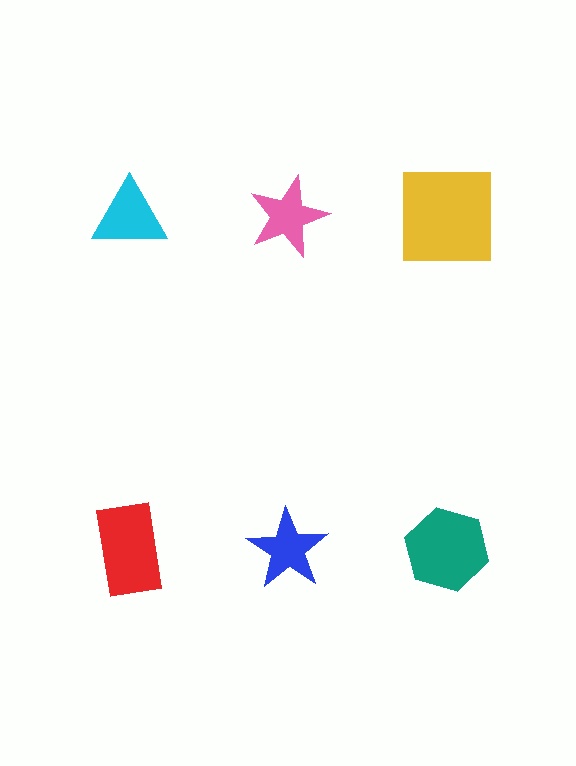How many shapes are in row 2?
3 shapes.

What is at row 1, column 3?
A yellow square.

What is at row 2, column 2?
A blue star.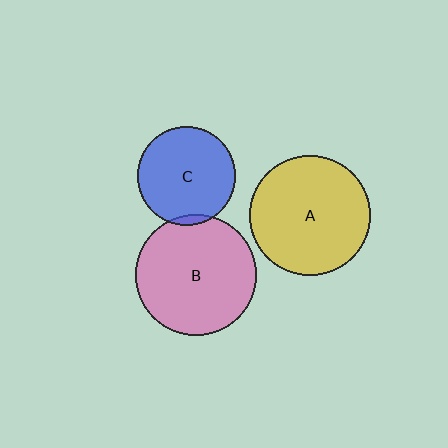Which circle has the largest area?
Circle B (pink).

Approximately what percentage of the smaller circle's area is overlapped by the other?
Approximately 5%.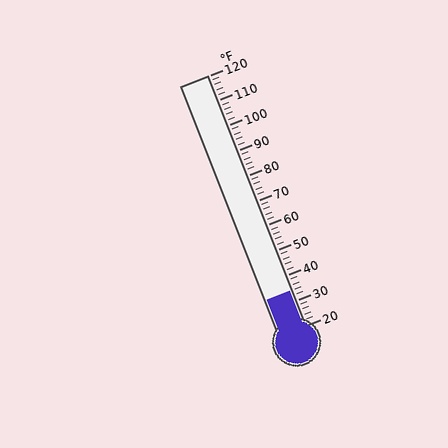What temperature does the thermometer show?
The thermometer shows approximately 34°F.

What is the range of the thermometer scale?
The thermometer scale ranges from 20°F to 120°F.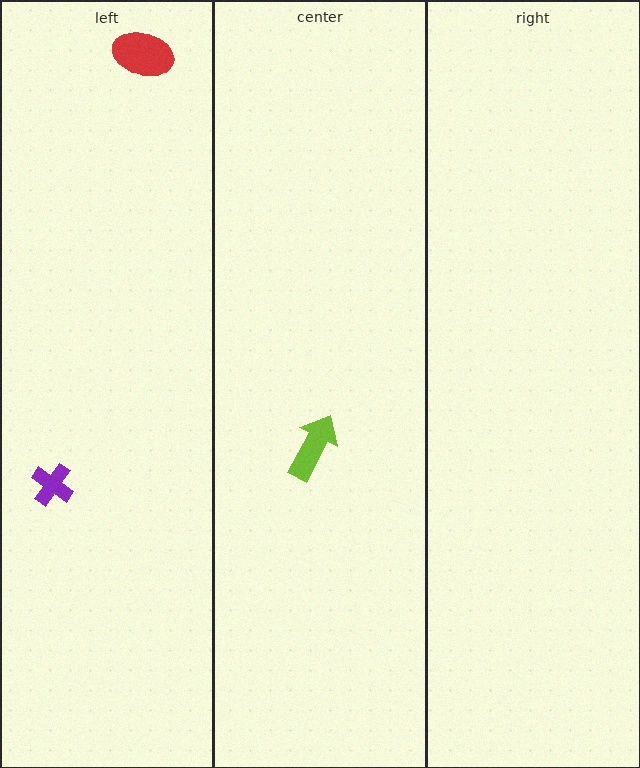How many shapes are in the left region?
2.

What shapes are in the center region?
The lime arrow.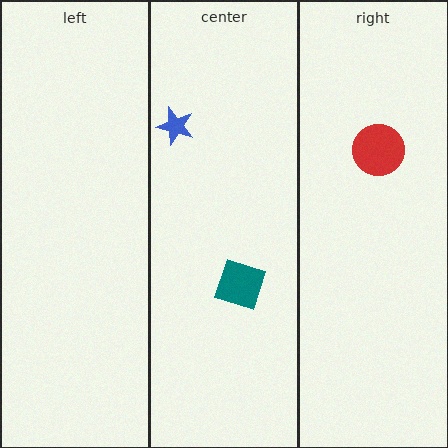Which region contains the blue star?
The center region.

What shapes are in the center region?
The teal square, the blue star.